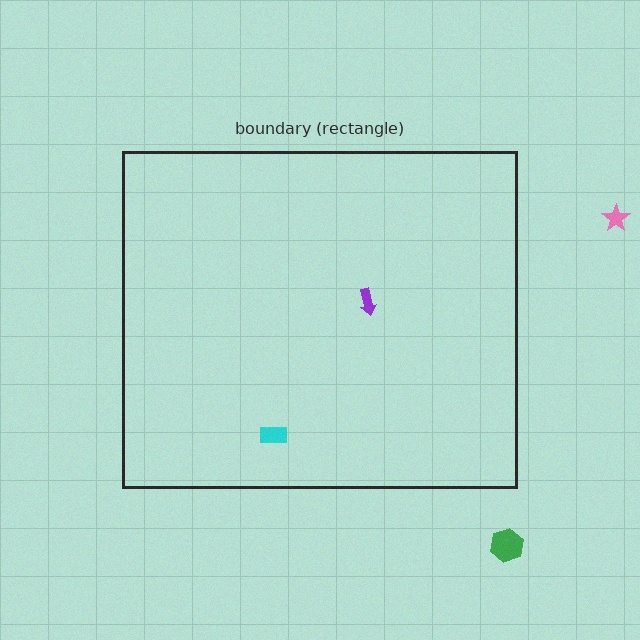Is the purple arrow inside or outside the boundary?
Inside.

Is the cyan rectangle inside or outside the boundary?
Inside.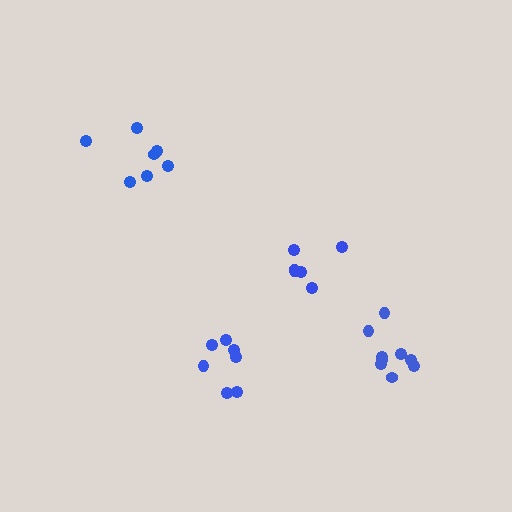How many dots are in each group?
Group 1: 6 dots, Group 2: 7 dots, Group 3: 7 dots, Group 4: 9 dots (29 total).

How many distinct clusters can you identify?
There are 4 distinct clusters.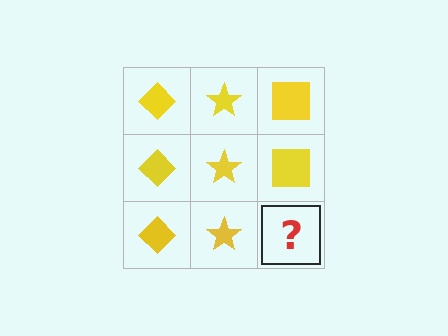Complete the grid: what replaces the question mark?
The question mark should be replaced with a yellow square.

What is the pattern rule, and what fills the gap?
The rule is that each column has a consistent shape. The gap should be filled with a yellow square.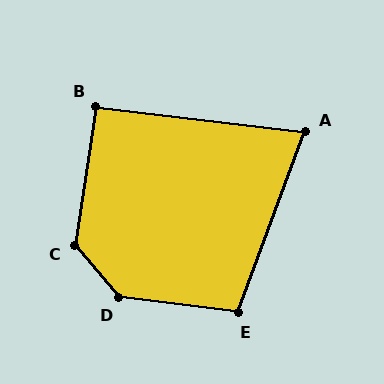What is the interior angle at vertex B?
Approximately 92 degrees (approximately right).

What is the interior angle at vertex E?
Approximately 103 degrees (obtuse).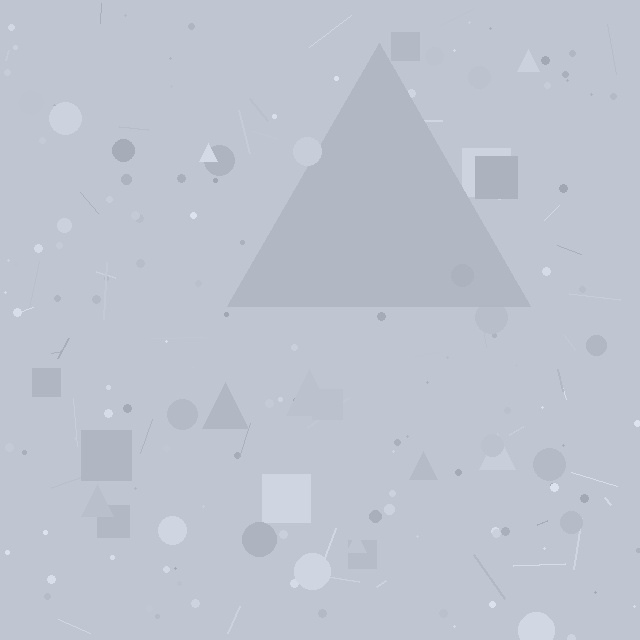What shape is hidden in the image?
A triangle is hidden in the image.